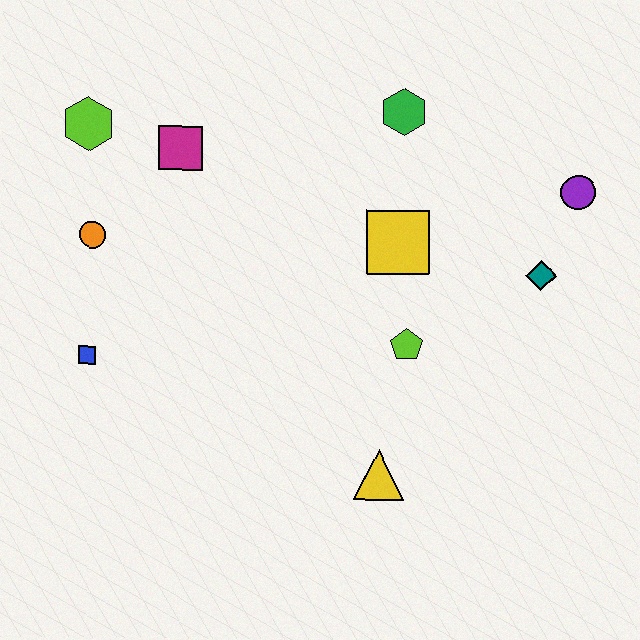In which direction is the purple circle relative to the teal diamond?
The purple circle is above the teal diamond.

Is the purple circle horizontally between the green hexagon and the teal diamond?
No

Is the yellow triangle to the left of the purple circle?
Yes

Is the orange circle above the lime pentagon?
Yes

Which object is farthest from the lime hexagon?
The purple circle is farthest from the lime hexagon.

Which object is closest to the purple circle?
The teal diamond is closest to the purple circle.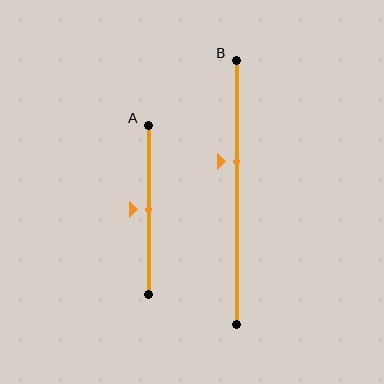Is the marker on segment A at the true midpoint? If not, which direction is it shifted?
Yes, the marker on segment A is at the true midpoint.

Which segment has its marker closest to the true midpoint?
Segment A has its marker closest to the true midpoint.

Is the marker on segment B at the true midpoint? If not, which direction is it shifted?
No, the marker on segment B is shifted upward by about 11% of the segment length.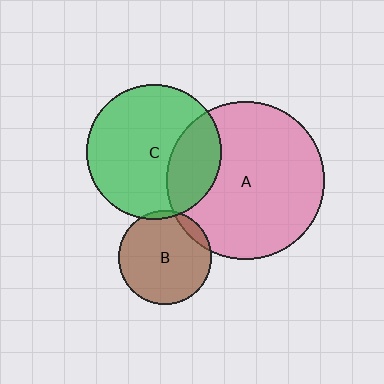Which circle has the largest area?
Circle A (pink).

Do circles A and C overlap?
Yes.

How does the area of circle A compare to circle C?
Approximately 1.4 times.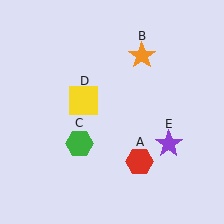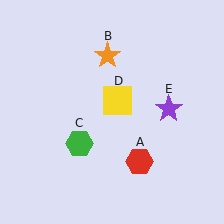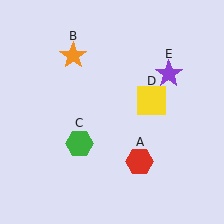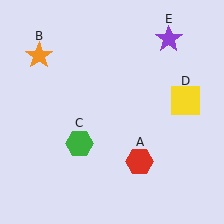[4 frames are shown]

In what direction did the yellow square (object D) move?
The yellow square (object D) moved right.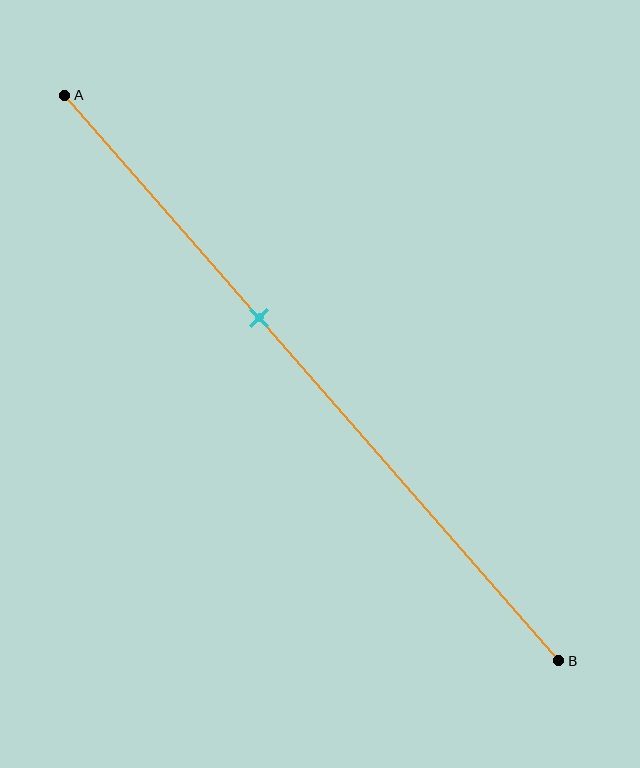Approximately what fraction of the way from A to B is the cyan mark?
The cyan mark is approximately 40% of the way from A to B.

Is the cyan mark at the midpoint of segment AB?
No, the mark is at about 40% from A, not at the 50% midpoint.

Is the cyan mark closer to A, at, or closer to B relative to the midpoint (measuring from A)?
The cyan mark is closer to point A than the midpoint of segment AB.